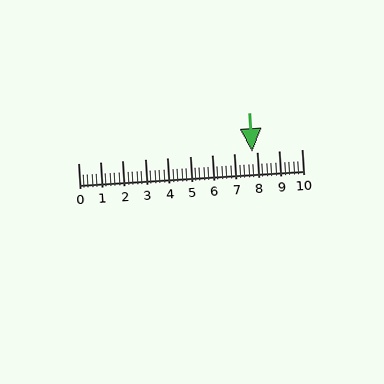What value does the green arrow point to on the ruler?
The green arrow points to approximately 7.8.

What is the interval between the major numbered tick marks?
The major tick marks are spaced 1 units apart.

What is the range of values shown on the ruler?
The ruler shows values from 0 to 10.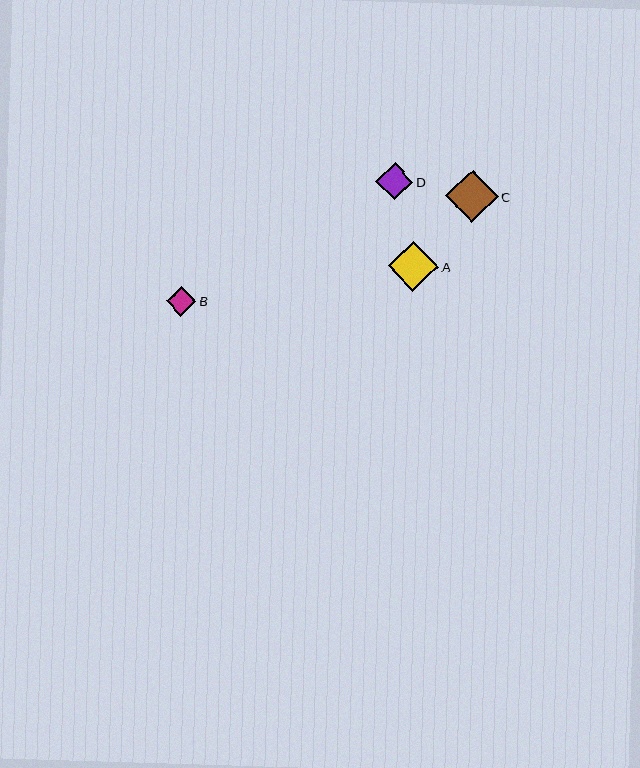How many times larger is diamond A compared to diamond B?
Diamond A is approximately 1.7 times the size of diamond B.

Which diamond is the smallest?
Diamond B is the smallest with a size of approximately 29 pixels.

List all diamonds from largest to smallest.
From largest to smallest: C, A, D, B.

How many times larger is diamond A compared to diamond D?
Diamond A is approximately 1.3 times the size of diamond D.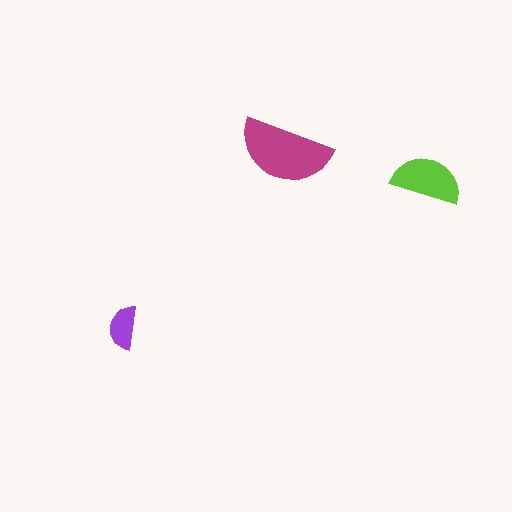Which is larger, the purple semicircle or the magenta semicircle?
The magenta one.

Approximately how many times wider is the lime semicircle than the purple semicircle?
About 1.5 times wider.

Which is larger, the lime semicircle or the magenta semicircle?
The magenta one.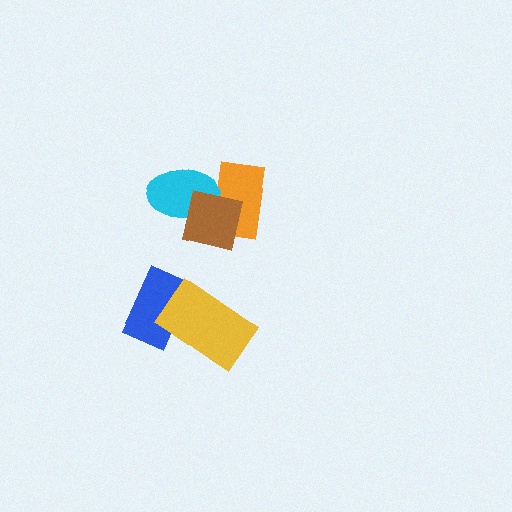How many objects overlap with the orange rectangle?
2 objects overlap with the orange rectangle.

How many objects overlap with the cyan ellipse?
2 objects overlap with the cyan ellipse.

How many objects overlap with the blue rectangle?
1 object overlaps with the blue rectangle.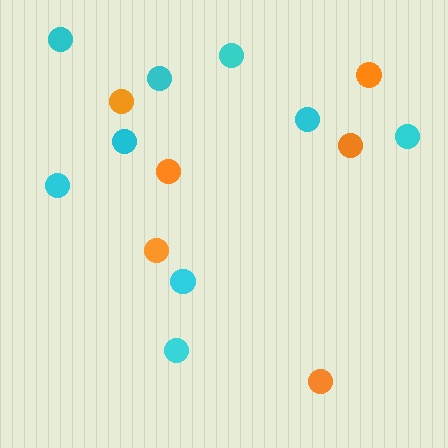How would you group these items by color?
There are 2 groups: one group of cyan circles (9) and one group of orange circles (6).